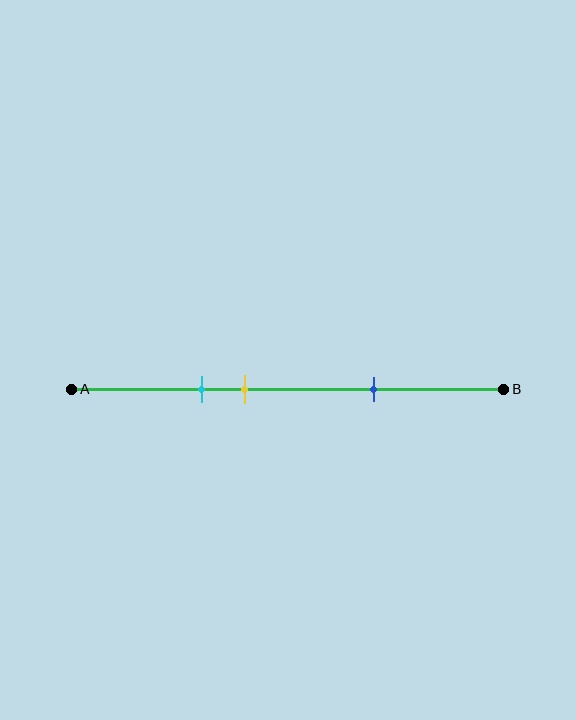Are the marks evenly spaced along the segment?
No, the marks are not evenly spaced.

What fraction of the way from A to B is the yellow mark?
The yellow mark is approximately 40% (0.4) of the way from A to B.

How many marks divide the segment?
There are 3 marks dividing the segment.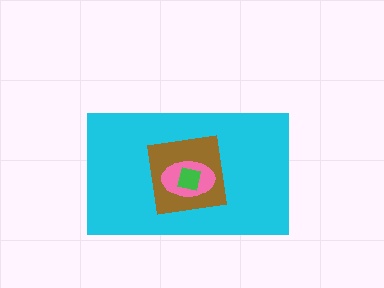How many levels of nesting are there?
4.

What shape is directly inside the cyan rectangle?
The brown square.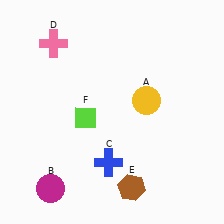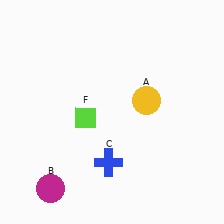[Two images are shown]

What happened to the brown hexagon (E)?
The brown hexagon (E) was removed in Image 2. It was in the bottom-right area of Image 1.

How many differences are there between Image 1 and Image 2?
There are 2 differences between the two images.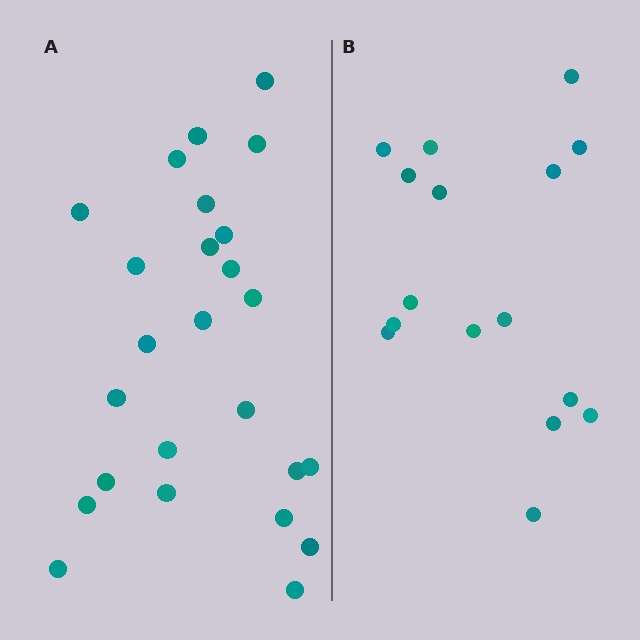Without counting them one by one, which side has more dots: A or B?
Region A (the left region) has more dots.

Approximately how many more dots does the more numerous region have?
Region A has roughly 8 or so more dots than region B.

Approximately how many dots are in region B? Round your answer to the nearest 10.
About 20 dots. (The exact count is 16, which rounds to 20.)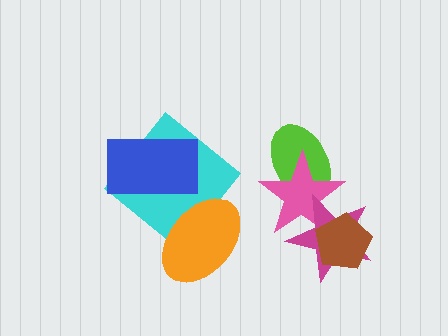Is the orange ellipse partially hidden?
No, no other shape covers it.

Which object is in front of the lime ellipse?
The pink star is in front of the lime ellipse.